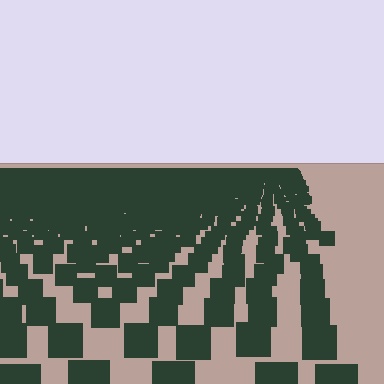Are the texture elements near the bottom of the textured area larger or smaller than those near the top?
Larger. Near the bottom, elements are closer to the viewer and appear at a bigger on-screen size.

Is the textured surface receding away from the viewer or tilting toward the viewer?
The surface is receding away from the viewer. Texture elements get smaller and denser toward the top.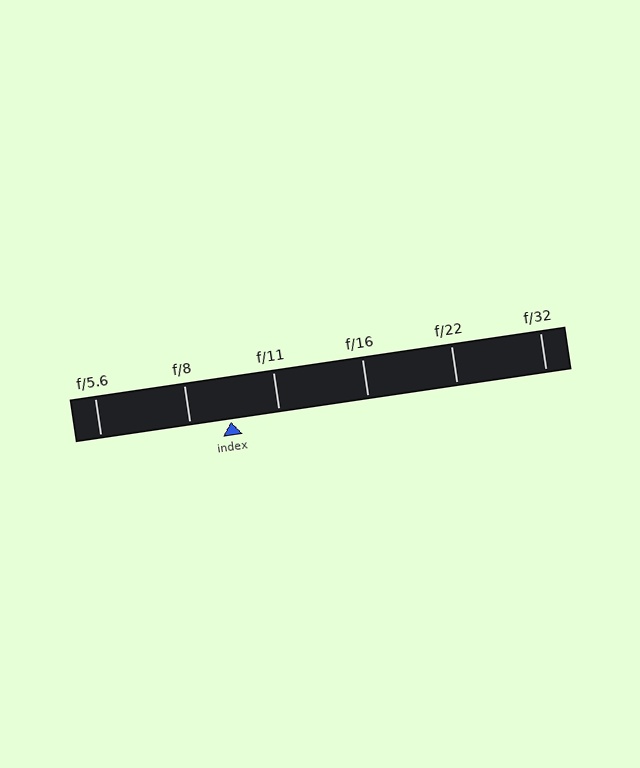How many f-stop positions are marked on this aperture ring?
There are 6 f-stop positions marked.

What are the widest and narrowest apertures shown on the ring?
The widest aperture shown is f/5.6 and the narrowest is f/32.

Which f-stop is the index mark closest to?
The index mark is closest to f/8.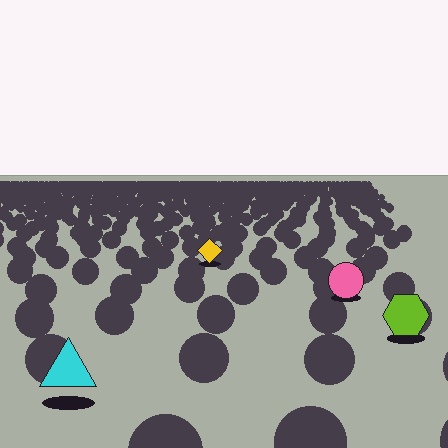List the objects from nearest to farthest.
From nearest to farthest: the cyan triangle, the lime hexagon, the pink circle, the yellow diamond.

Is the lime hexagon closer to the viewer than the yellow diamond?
Yes. The lime hexagon is closer — you can tell from the texture gradient: the ground texture is coarser near it.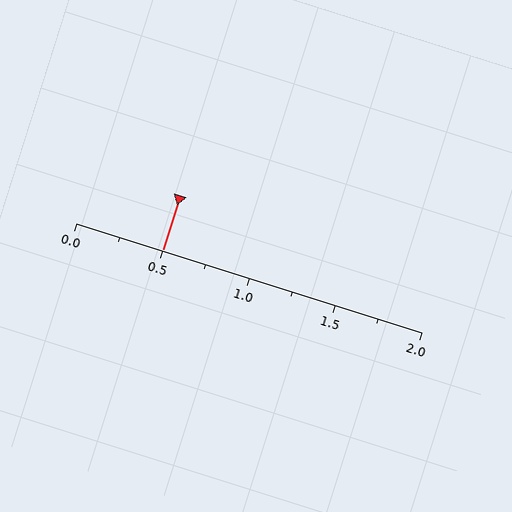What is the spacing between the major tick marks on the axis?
The major ticks are spaced 0.5 apart.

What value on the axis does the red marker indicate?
The marker indicates approximately 0.5.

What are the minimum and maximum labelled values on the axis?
The axis runs from 0.0 to 2.0.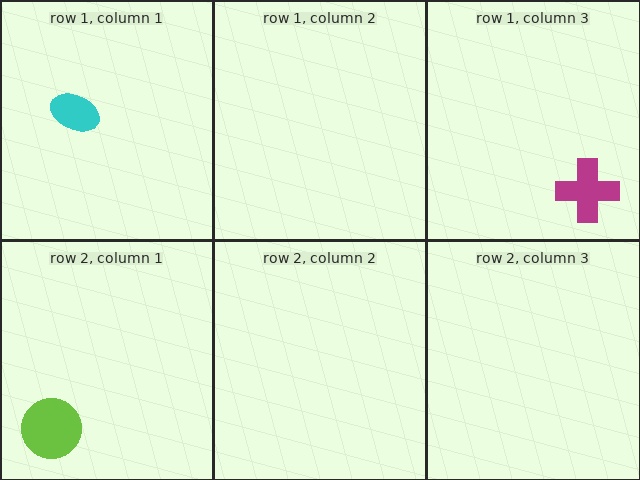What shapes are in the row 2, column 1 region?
The lime circle.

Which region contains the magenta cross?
The row 1, column 3 region.